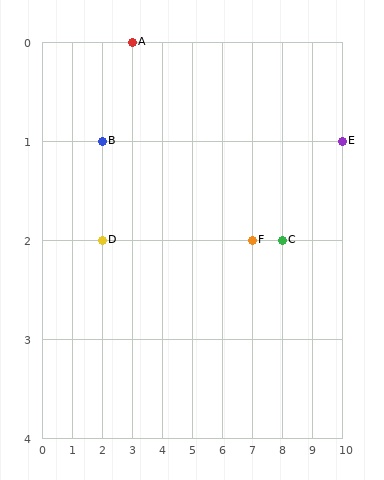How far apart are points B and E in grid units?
Points B and E are 8 columns apart.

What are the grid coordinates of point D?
Point D is at grid coordinates (2, 2).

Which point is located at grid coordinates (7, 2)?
Point F is at (7, 2).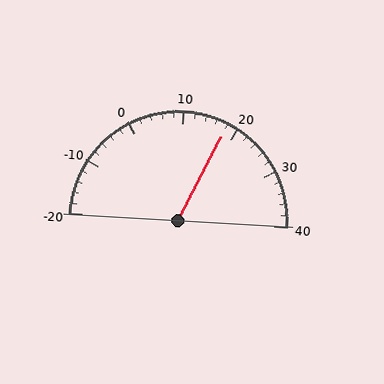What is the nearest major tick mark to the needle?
The nearest major tick mark is 20.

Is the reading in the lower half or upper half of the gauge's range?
The reading is in the upper half of the range (-20 to 40).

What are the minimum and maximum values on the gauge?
The gauge ranges from -20 to 40.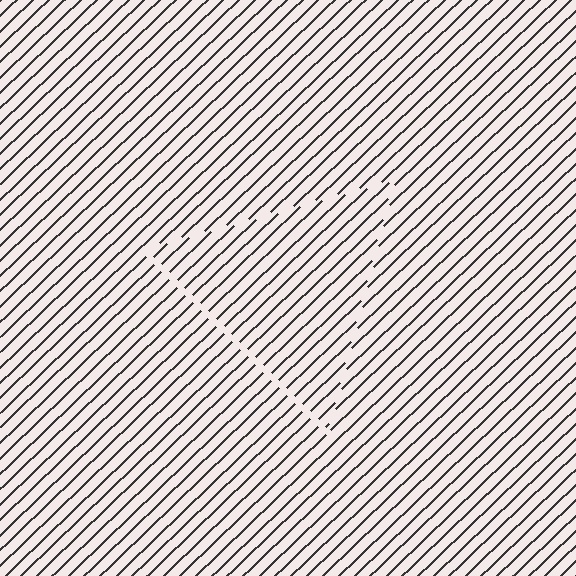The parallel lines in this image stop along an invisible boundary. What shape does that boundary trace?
An illusory triangle. The interior of the shape contains the same grating, shifted by half a period — the contour is defined by the phase discontinuity where line-ends from the inner and outer gratings abut.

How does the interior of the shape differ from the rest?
The interior of the shape contains the same grating, shifted by half a period — the contour is defined by the phase discontinuity where line-ends from the inner and outer gratings abut.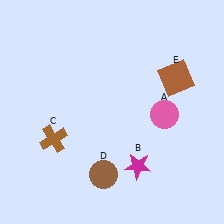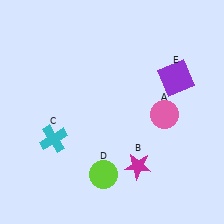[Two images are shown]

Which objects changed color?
C changed from brown to cyan. D changed from brown to lime. E changed from brown to purple.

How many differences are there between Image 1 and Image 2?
There are 3 differences between the two images.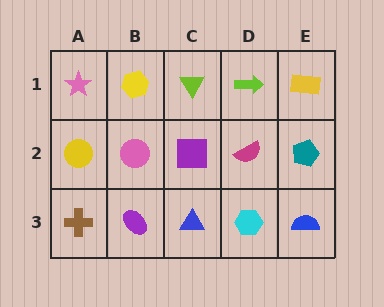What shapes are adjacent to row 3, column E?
A teal pentagon (row 2, column E), a cyan hexagon (row 3, column D).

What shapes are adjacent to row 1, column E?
A teal pentagon (row 2, column E), a lime arrow (row 1, column D).